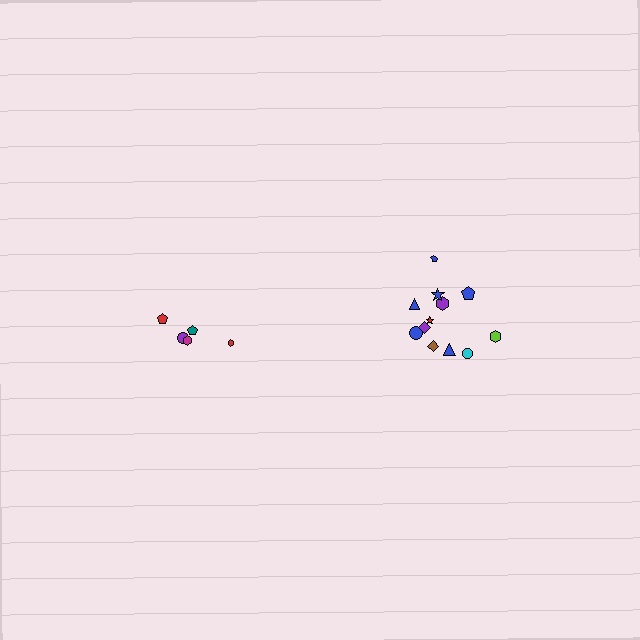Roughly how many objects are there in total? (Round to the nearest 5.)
Roughly 15 objects in total.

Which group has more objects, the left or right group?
The right group.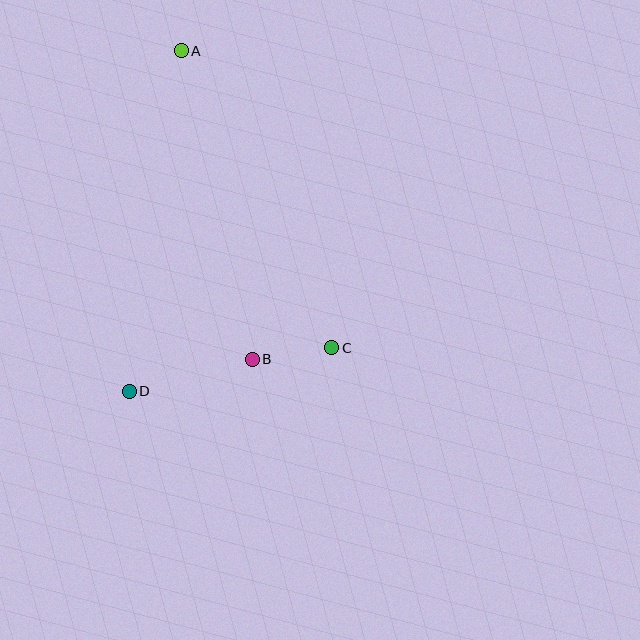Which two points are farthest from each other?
Points A and D are farthest from each other.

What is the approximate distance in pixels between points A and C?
The distance between A and C is approximately 333 pixels.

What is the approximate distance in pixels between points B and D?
The distance between B and D is approximately 127 pixels.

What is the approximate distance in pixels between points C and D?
The distance between C and D is approximately 207 pixels.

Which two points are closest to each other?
Points B and C are closest to each other.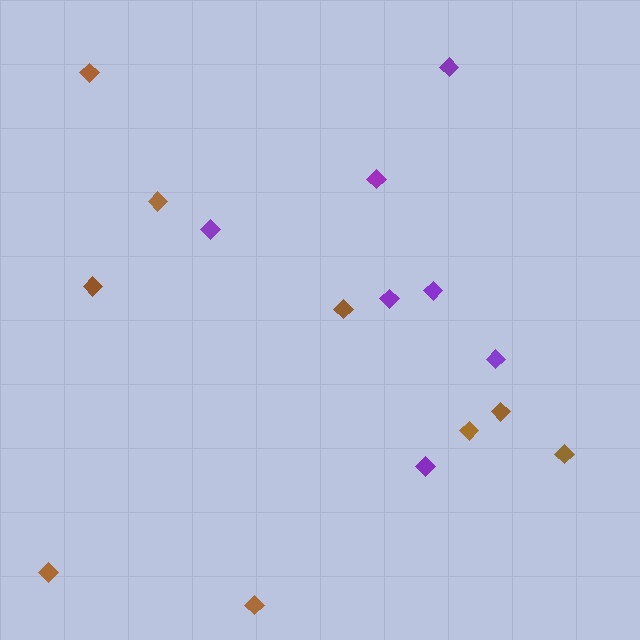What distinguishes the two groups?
There are 2 groups: one group of brown diamonds (9) and one group of purple diamonds (7).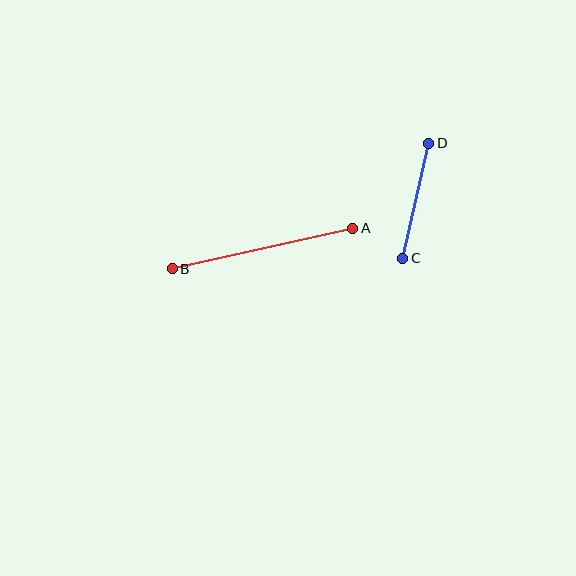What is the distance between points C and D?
The distance is approximately 118 pixels.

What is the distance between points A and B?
The distance is approximately 185 pixels.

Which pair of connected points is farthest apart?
Points A and B are farthest apart.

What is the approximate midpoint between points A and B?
The midpoint is at approximately (262, 249) pixels.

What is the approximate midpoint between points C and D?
The midpoint is at approximately (416, 201) pixels.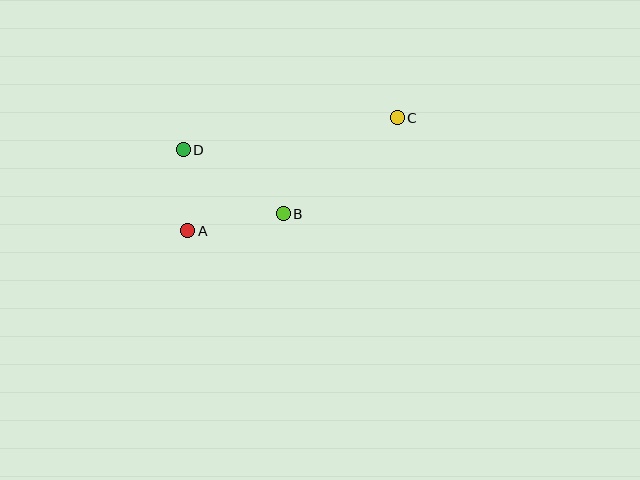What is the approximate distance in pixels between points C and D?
The distance between C and D is approximately 216 pixels.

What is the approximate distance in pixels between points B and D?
The distance between B and D is approximately 119 pixels.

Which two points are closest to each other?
Points A and D are closest to each other.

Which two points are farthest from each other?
Points A and C are farthest from each other.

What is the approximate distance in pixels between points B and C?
The distance between B and C is approximately 149 pixels.